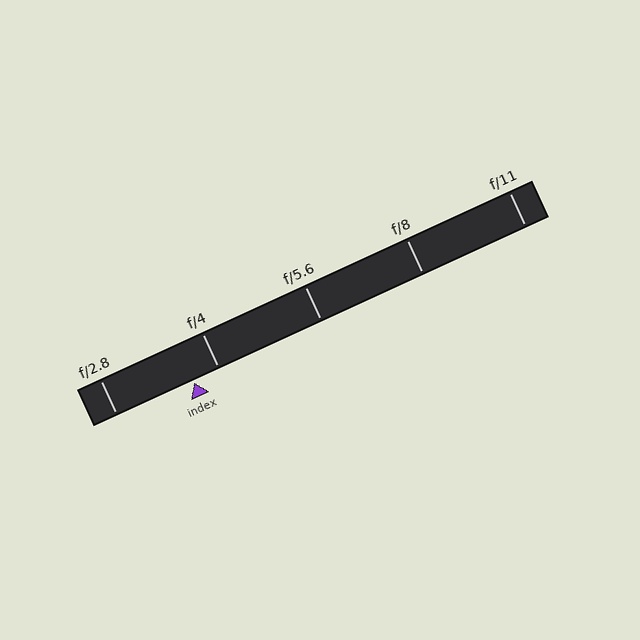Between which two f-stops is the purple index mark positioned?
The index mark is between f/2.8 and f/4.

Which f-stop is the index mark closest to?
The index mark is closest to f/4.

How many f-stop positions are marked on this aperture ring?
There are 5 f-stop positions marked.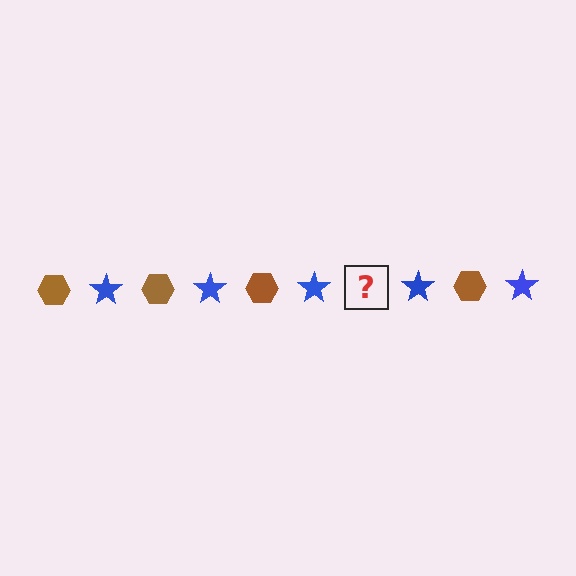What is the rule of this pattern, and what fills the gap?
The rule is that the pattern alternates between brown hexagon and blue star. The gap should be filled with a brown hexagon.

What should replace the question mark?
The question mark should be replaced with a brown hexagon.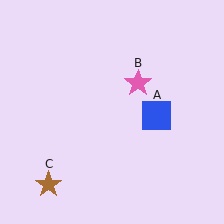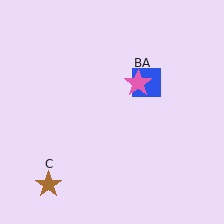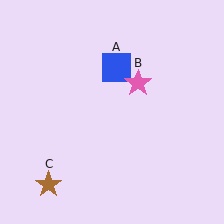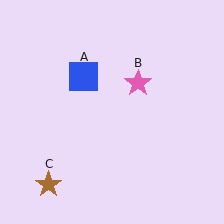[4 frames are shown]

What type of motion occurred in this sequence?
The blue square (object A) rotated counterclockwise around the center of the scene.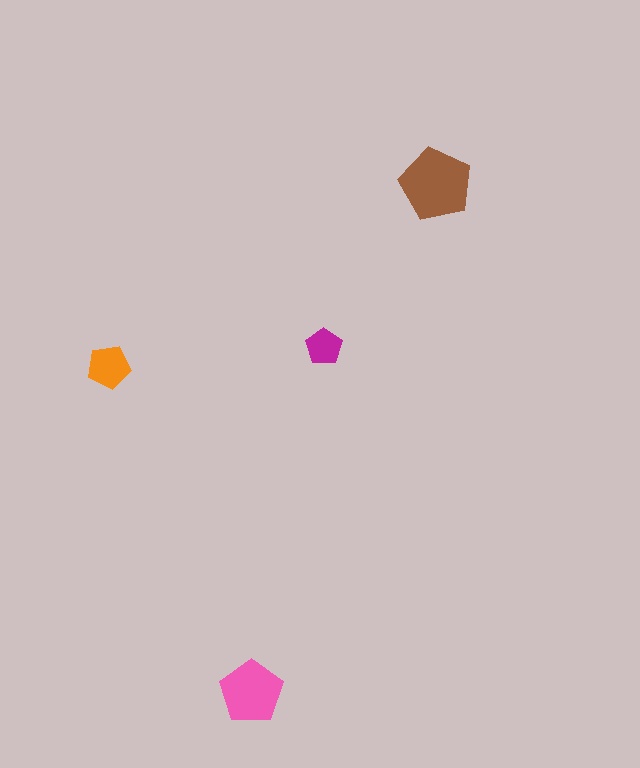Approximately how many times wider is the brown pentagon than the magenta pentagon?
About 2 times wider.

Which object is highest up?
The brown pentagon is topmost.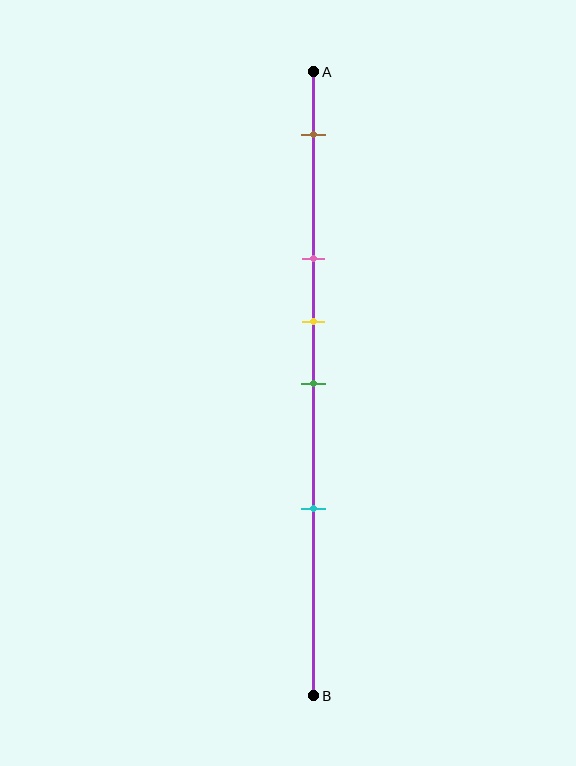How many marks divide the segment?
There are 5 marks dividing the segment.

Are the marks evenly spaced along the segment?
No, the marks are not evenly spaced.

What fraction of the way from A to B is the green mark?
The green mark is approximately 50% (0.5) of the way from A to B.